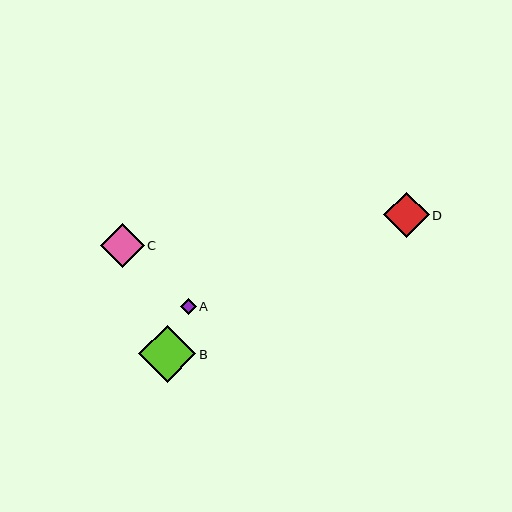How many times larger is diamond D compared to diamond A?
Diamond D is approximately 2.9 times the size of diamond A.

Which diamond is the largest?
Diamond B is the largest with a size of approximately 57 pixels.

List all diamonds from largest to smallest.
From largest to smallest: B, D, C, A.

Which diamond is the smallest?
Diamond A is the smallest with a size of approximately 15 pixels.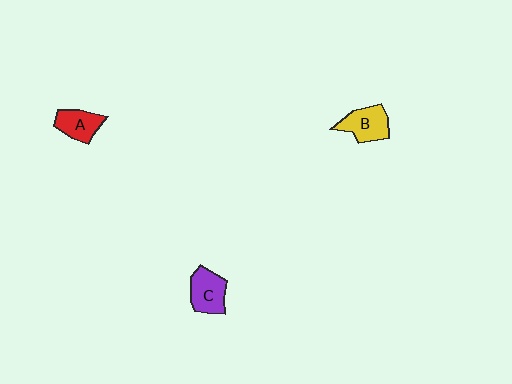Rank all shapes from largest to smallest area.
From largest to smallest: C (purple), B (yellow), A (red).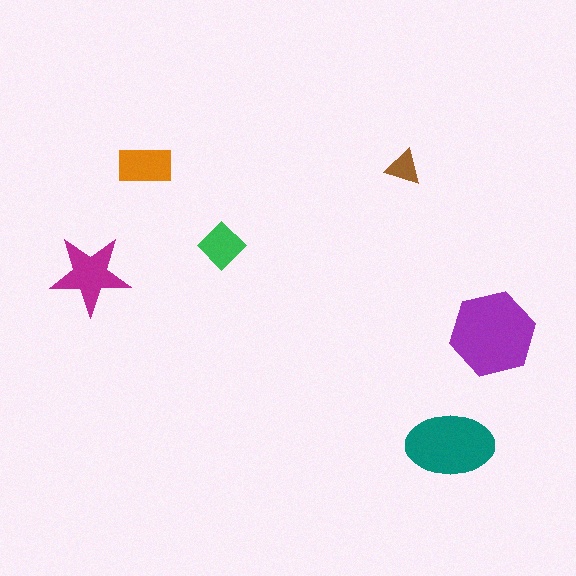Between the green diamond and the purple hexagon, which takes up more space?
The purple hexagon.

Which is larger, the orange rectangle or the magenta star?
The magenta star.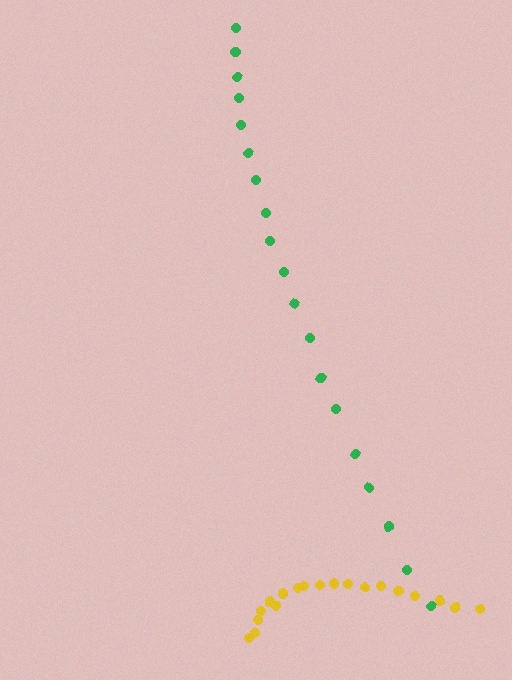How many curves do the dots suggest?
There are 2 distinct paths.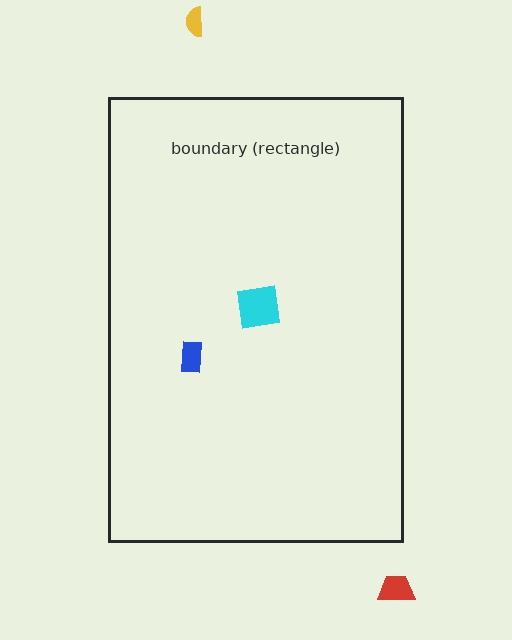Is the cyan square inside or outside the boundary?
Inside.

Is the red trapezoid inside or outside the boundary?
Outside.